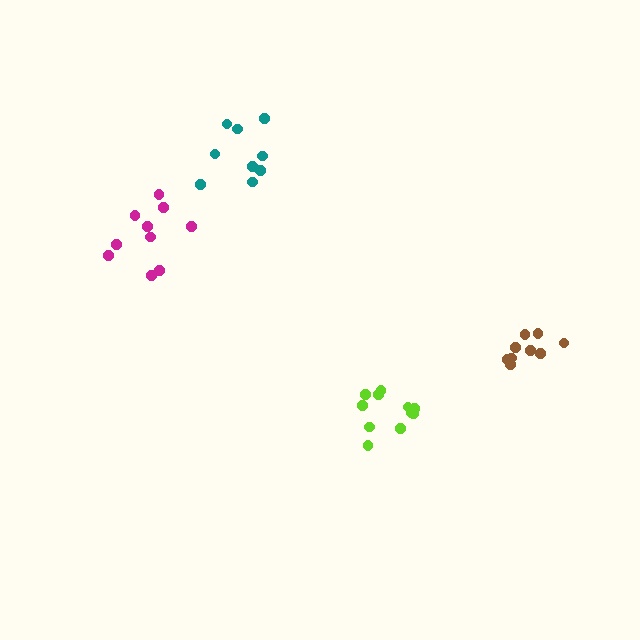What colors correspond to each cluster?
The clusters are colored: lime, brown, magenta, teal.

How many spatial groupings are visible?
There are 4 spatial groupings.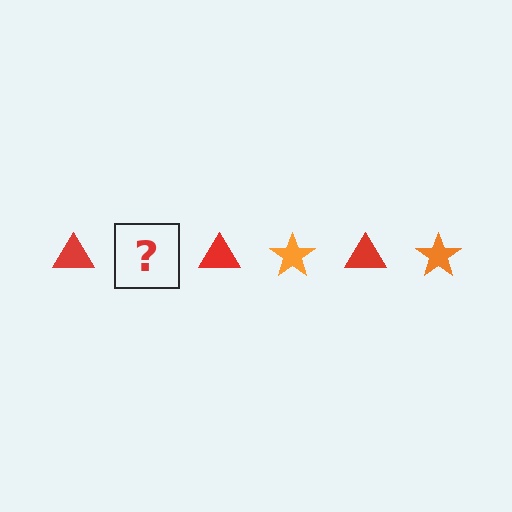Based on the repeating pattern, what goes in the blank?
The blank should be an orange star.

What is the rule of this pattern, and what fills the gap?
The rule is that the pattern alternates between red triangle and orange star. The gap should be filled with an orange star.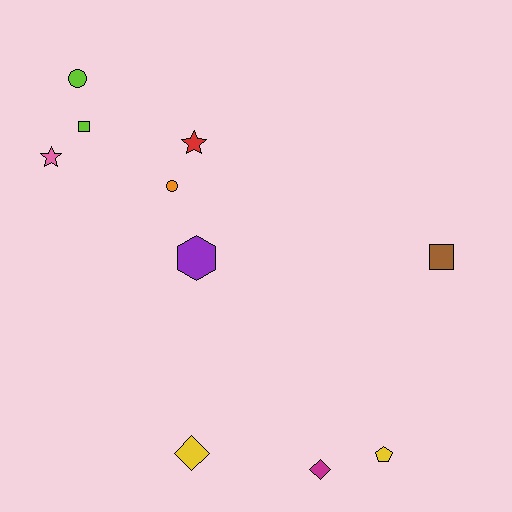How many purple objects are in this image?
There is 1 purple object.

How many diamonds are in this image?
There are 2 diamonds.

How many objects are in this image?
There are 10 objects.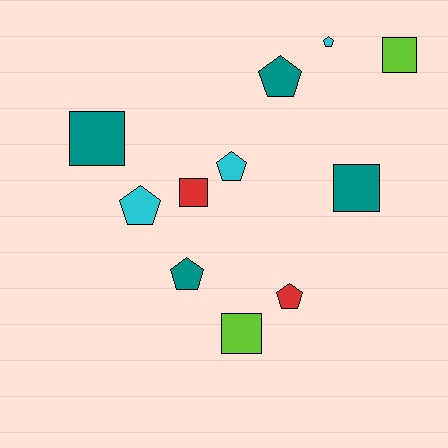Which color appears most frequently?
Teal, with 4 objects.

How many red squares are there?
There is 1 red square.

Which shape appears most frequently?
Pentagon, with 6 objects.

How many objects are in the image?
There are 11 objects.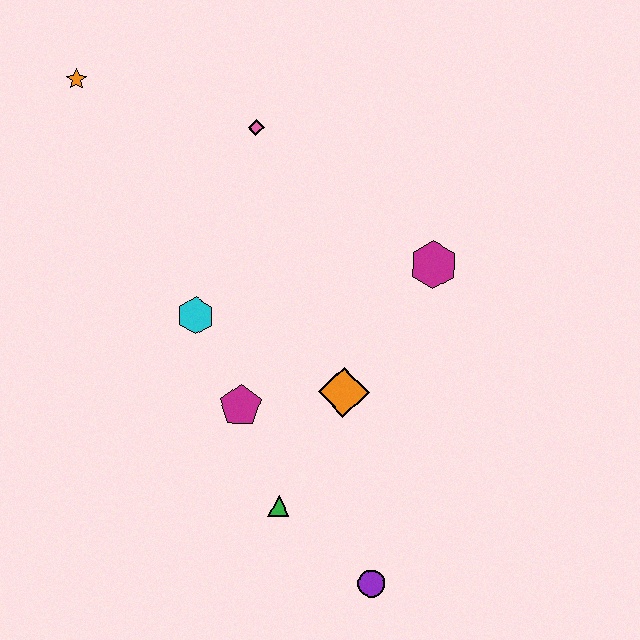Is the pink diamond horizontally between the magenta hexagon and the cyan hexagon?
Yes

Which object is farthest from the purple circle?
The orange star is farthest from the purple circle.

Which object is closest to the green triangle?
The magenta pentagon is closest to the green triangle.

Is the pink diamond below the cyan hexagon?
No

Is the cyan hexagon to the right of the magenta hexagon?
No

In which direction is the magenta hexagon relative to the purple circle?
The magenta hexagon is above the purple circle.